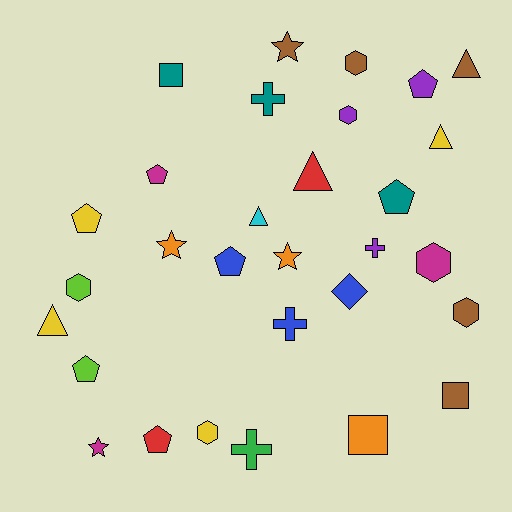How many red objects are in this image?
There are 2 red objects.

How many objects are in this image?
There are 30 objects.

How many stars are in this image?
There are 4 stars.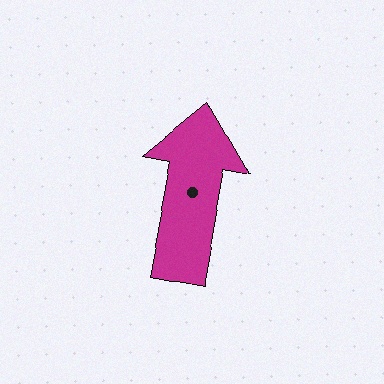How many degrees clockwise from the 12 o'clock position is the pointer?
Approximately 11 degrees.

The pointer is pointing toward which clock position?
Roughly 12 o'clock.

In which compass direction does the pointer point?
North.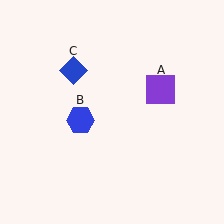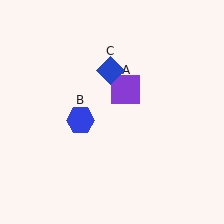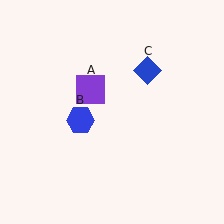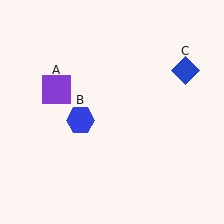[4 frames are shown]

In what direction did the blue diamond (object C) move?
The blue diamond (object C) moved right.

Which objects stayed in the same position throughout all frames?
Blue hexagon (object B) remained stationary.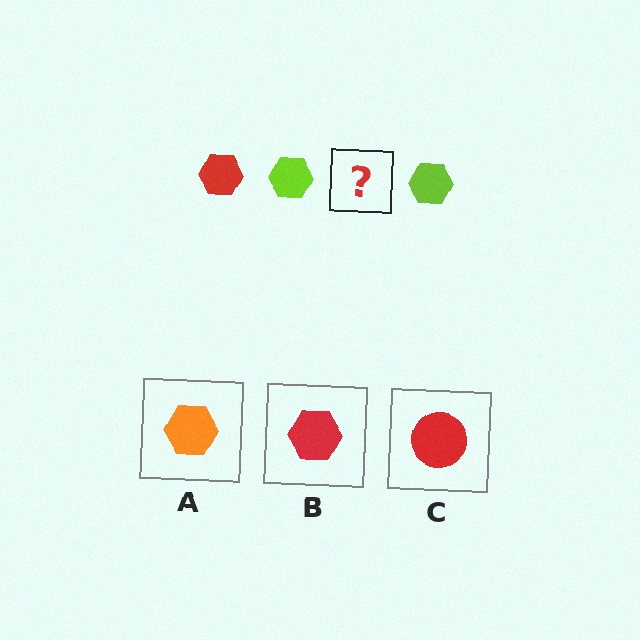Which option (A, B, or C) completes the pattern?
B.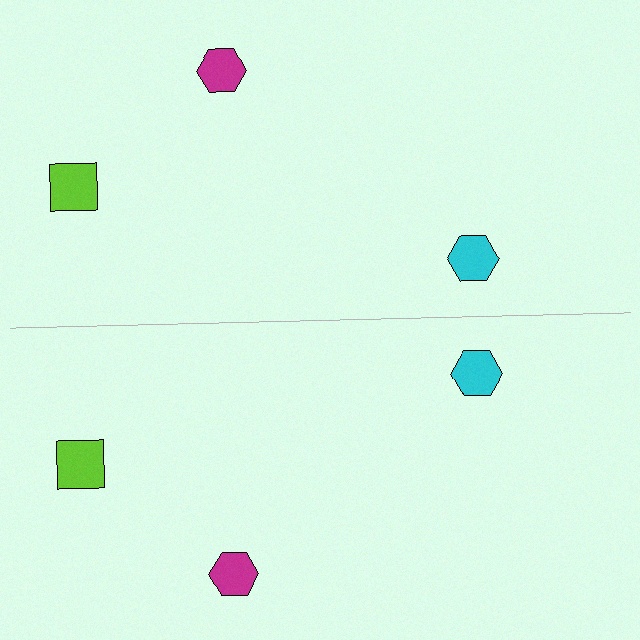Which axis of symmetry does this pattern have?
The pattern has a horizontal axis of symmetry running through the center of the image.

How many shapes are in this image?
There are 6 shapes in this image.